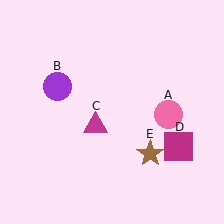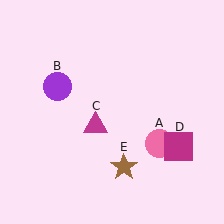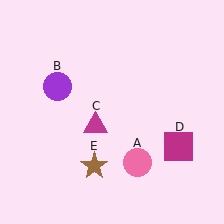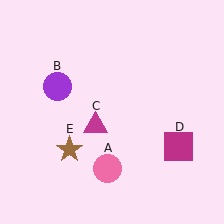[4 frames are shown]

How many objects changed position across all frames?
2 objects changed position: pink circle (object A), brown star (object E).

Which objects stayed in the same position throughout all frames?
Purple circle (object B) and magenta triangle (object C) and magenta square (object D) remained stationary.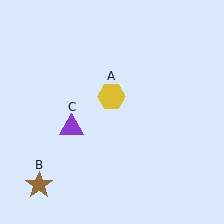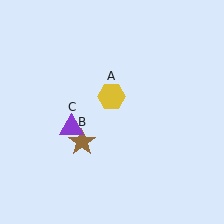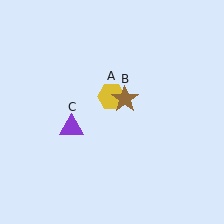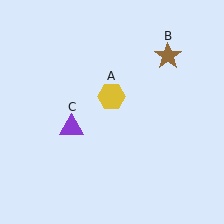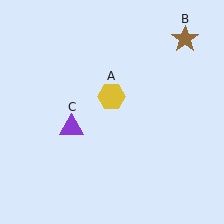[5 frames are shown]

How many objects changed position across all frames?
1 object changed position: brown star (object B).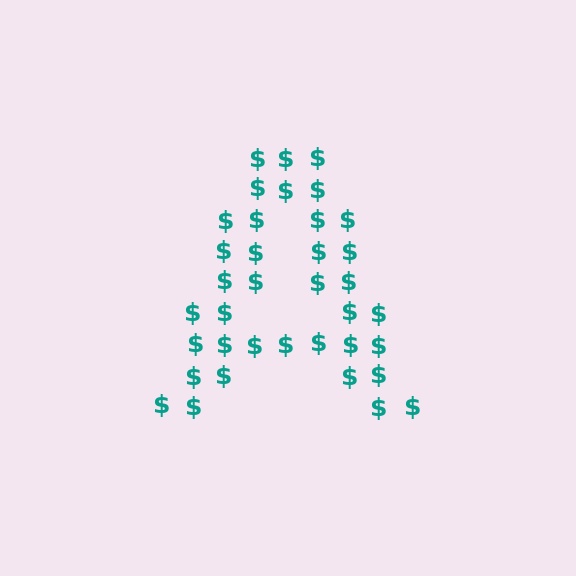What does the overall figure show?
The overall figure shows the letter A.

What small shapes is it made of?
It is made of small dollar signs.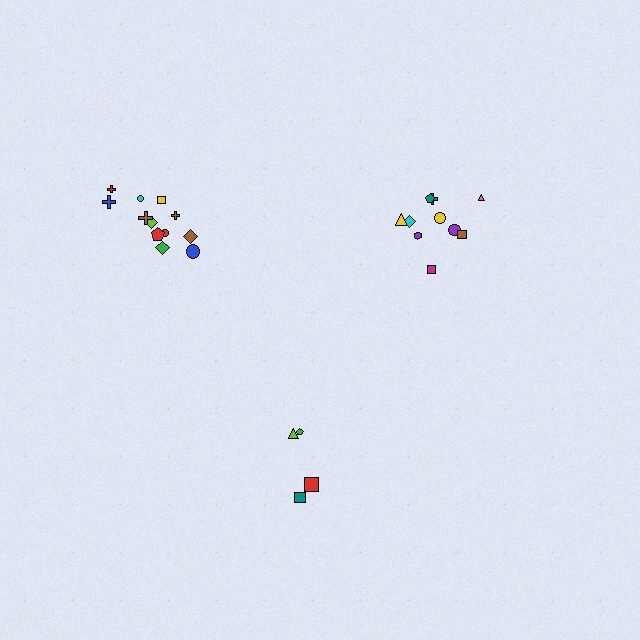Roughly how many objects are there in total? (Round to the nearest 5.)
Roughly 25 objects in total.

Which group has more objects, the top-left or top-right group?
The top-left group.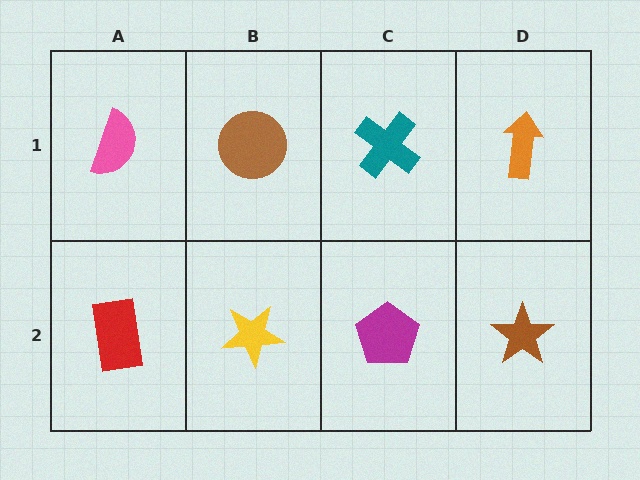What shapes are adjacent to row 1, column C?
A magenta pentagon (row 2, column C), a brown circle (row 1, column B), an orange arrow (row 1, column D).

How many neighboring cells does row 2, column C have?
3.